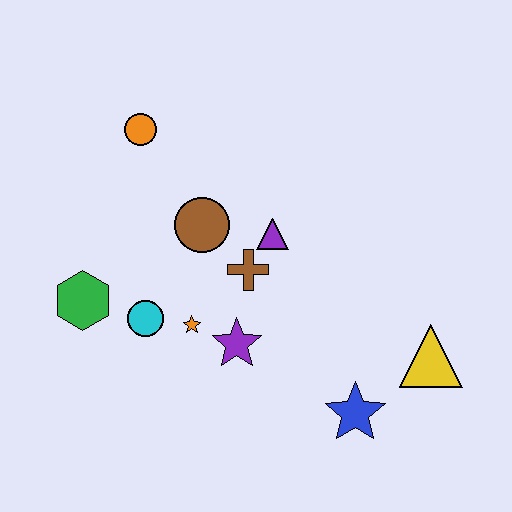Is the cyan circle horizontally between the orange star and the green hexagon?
Yes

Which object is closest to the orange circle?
The brown circle is closest to the orange circle.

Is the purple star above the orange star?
No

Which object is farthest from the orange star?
The yellow triangle is farthest from the orange star.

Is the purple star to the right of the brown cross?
No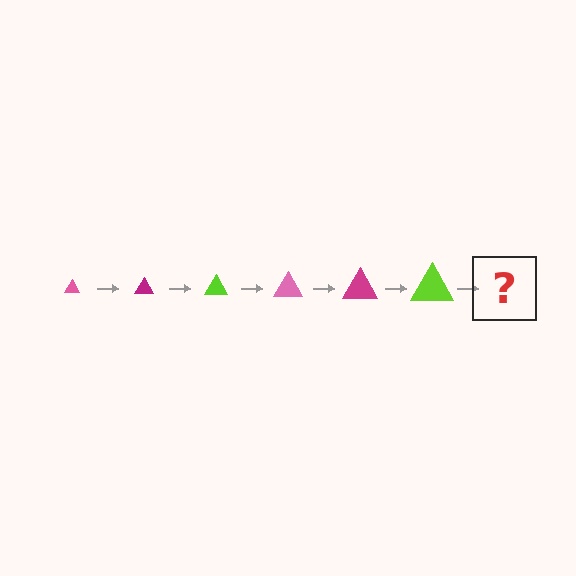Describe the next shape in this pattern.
It should be a pink triangle, larger than the previous one.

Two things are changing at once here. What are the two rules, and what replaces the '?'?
The two rules are that the triangle grows larger each step and the color cycles through pink, magenta, and lime. The '?' should be a pink triangle, larger than the previous one.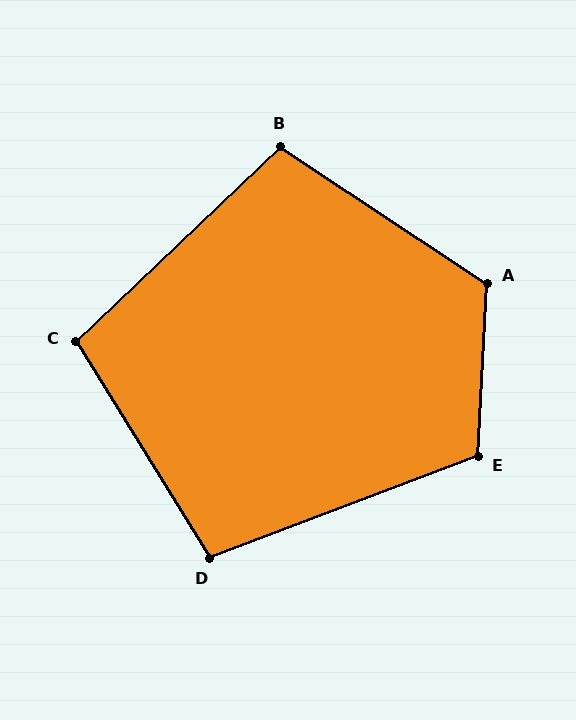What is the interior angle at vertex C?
Approximately 102 degrees (obtuse).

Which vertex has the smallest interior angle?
D, at approximately 101 degrees.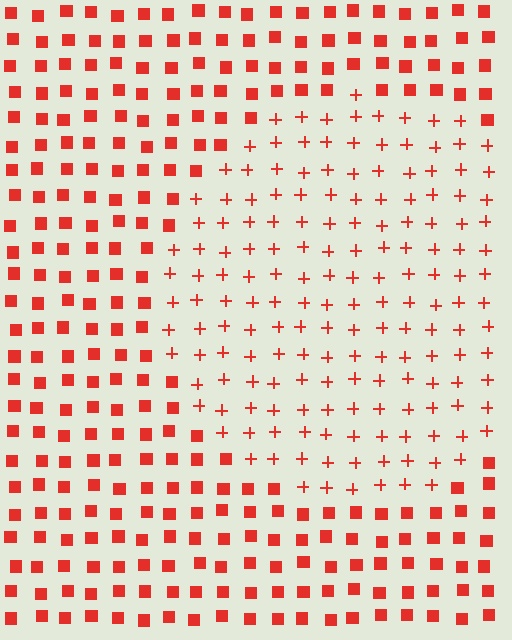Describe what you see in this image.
The image is filled with small red elements arranged in a uniform grid. A circle-shaped region contains plus signs, while the surrounding area contains squares. The boundary is defined purely by the change in element shape.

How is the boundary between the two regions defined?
The boundary is defined by a change in element shape: plus signs inside vs. squares outside. All elements share the same color and spacing.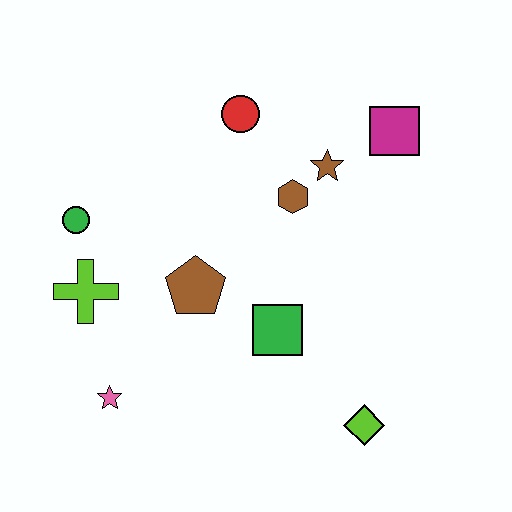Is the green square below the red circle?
Yes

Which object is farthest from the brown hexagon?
The pink star is farthest from the brown hexagon.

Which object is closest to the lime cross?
The green circle is closest to the lime cross.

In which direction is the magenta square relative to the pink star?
The magenta square is to the right of the pink star.